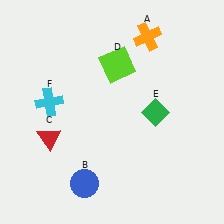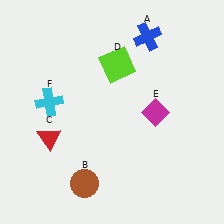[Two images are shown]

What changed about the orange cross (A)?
In Image 1, A is orange. In Image 2, it changed to blue.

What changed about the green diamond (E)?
In Image 1, E is green. In Image 2, it changed to magenta.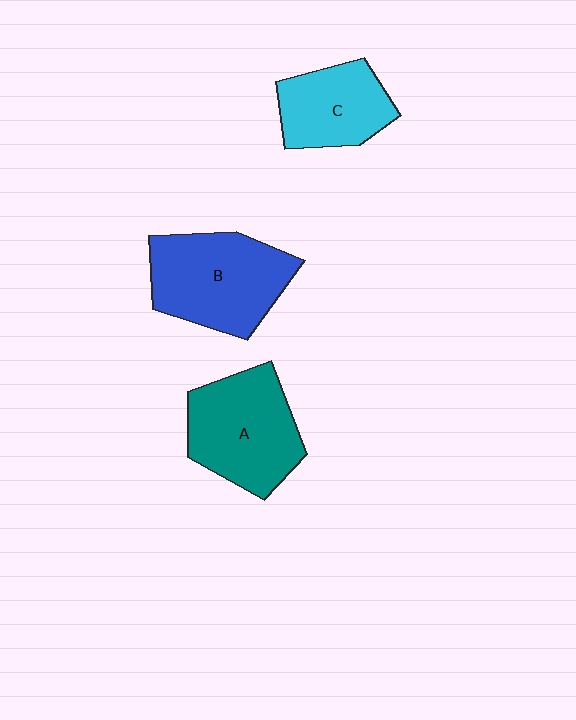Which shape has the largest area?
Shape B (blue).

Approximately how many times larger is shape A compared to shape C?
Approximately 1.4 times.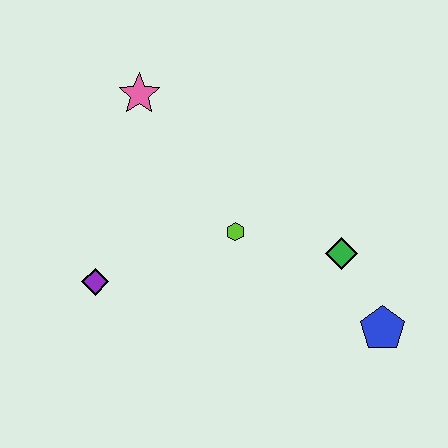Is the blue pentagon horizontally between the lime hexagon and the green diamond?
No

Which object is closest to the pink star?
The lime hexagon is closest to the pink star.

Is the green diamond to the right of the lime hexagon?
Yes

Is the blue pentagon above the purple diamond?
No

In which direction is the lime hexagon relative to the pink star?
The lime hexagon is below the pink star.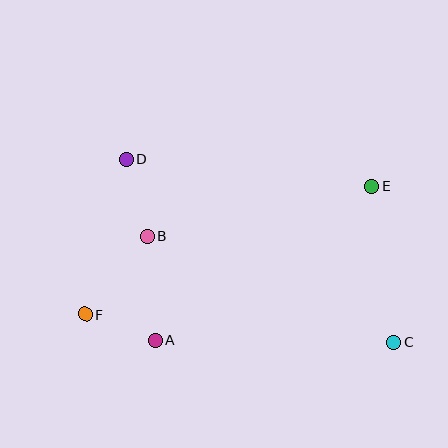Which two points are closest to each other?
Points A and F are closest to each other.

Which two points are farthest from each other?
Points C and D are farthest from each other.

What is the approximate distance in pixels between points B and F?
The distance between B and F is approximately 100 pixels.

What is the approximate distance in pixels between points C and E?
The distance between C and E is approximately 158 pixels.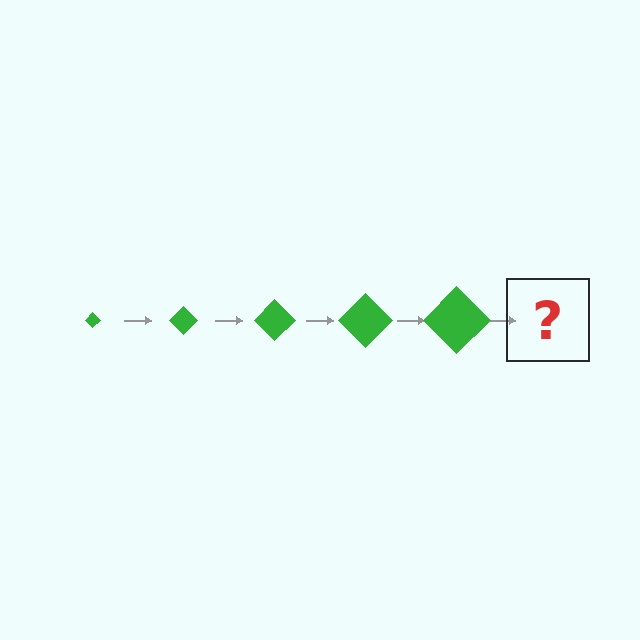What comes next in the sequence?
The next element should be a green diamond, larger than the previous one.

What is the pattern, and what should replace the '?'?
The pattern is that the diamond gets progressively larger each step. The '?' should be a green diamond, larger than the previous one.